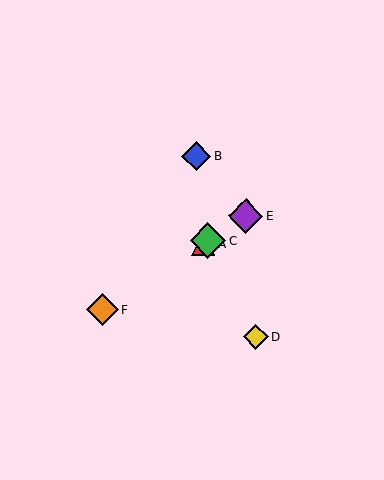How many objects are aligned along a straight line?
4 objects (A, C, E, F) are aligned along a straight line.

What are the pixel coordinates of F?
Object F is at (103, 309).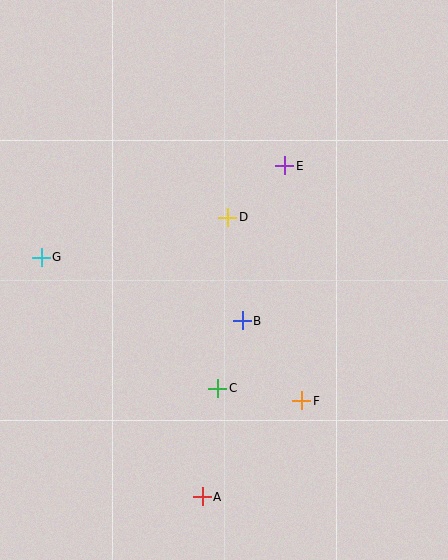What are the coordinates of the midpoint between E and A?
The midpoint between E and A is at (244, 331).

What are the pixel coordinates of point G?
Point G is at (41, 257).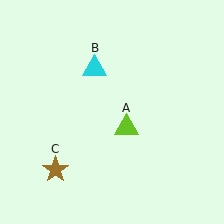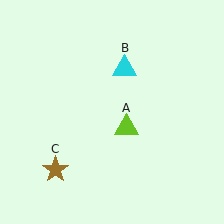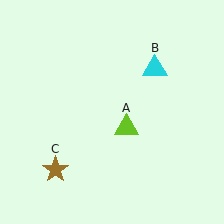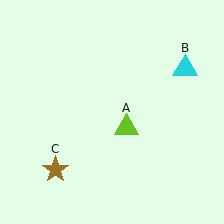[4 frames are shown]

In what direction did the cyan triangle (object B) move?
The cyan triangle (object B) moved right.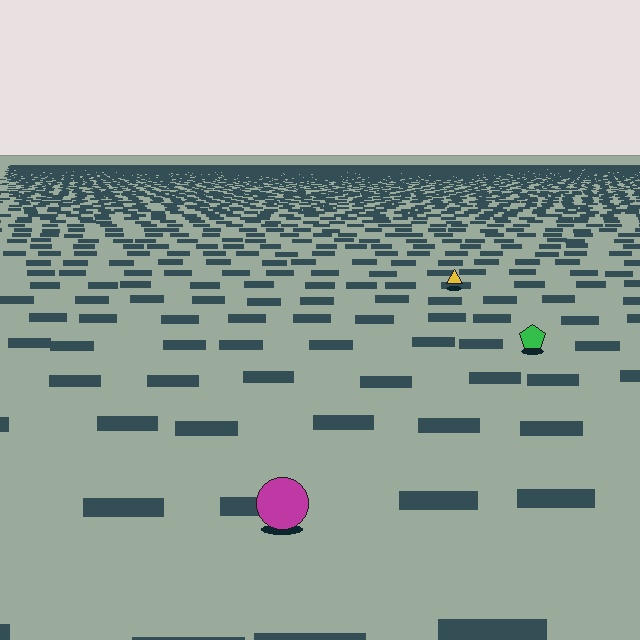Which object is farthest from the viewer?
The yellow triangle is farthest from the viewer. It appears smaller and the ground texture around it is denser.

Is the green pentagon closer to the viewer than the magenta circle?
No. The magenta circle is closer — you can tell from the texture gradient: the ground texture is coarser near it.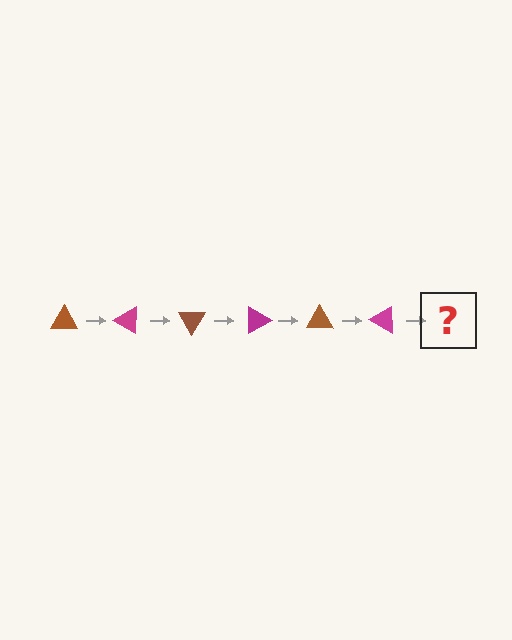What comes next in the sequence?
The next element should be a brown triangle, rotated 180 degrees from the start.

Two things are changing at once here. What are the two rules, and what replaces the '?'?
The two rules are that it rotates 30 degrees each step and the color cycles through brown and magenta. The '?' should be a brown triangle, rotated 180 degrees from the start.